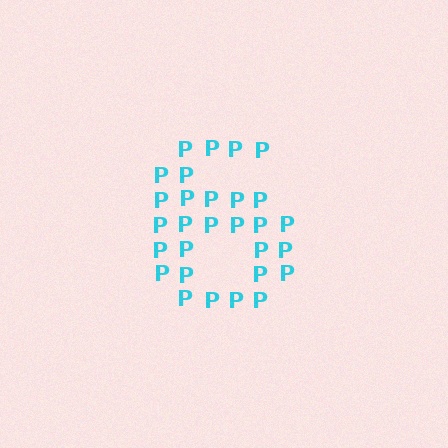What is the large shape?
The large shape is the digit 6.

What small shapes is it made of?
It is made of small letter P's.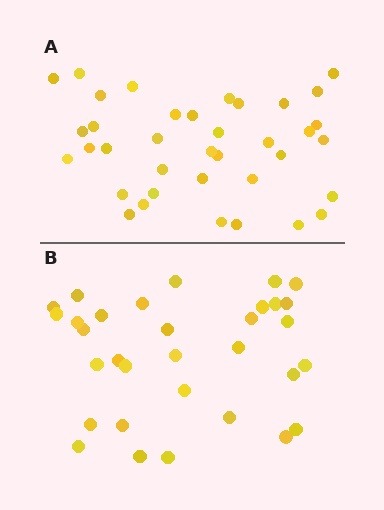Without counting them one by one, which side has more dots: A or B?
Region A (the top region) has more dots.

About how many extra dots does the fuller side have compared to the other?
Region A has about 5 more dots than region B.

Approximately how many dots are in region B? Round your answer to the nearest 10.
About 30 dots. (The exact count is 32, which rounds to 30.)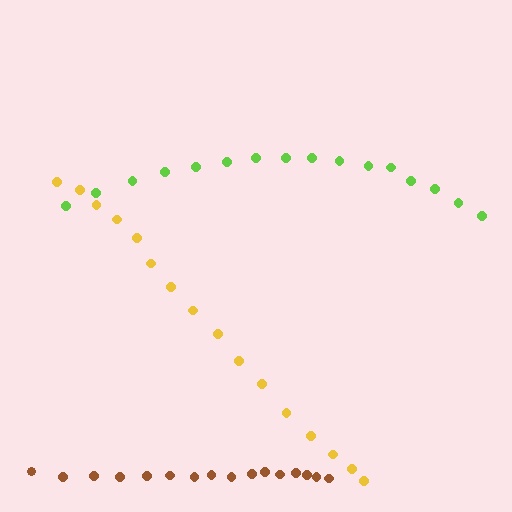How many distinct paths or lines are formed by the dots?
There are 3 distinct paths.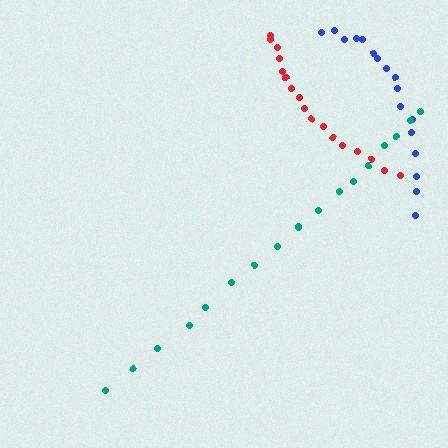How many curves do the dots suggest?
There are 3 distinct paths.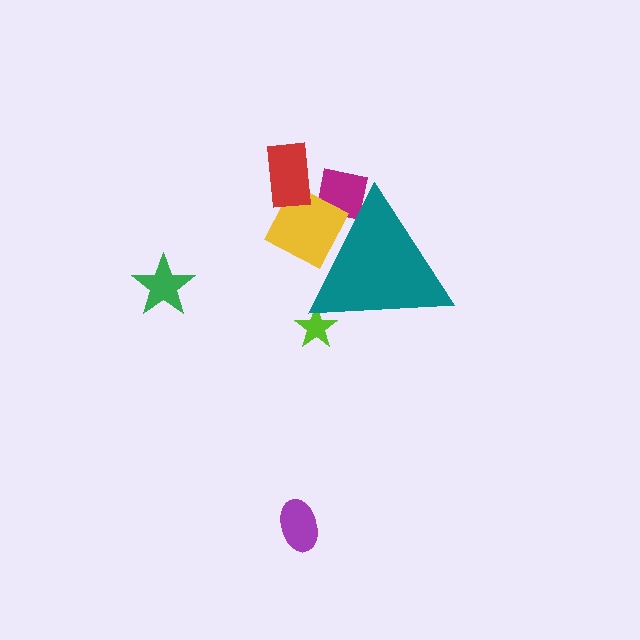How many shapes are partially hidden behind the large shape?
3 shapes are partially hidden.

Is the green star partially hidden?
No, the green star is fully visible.